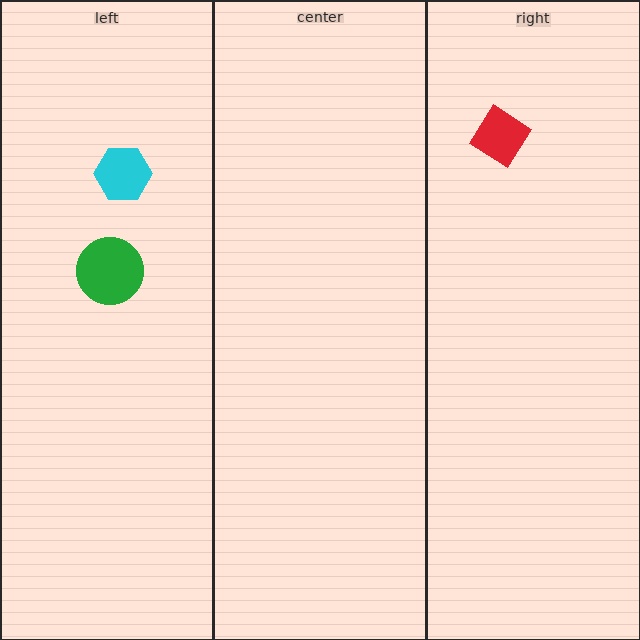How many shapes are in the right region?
1.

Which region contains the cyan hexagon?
The left region.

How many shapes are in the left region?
2.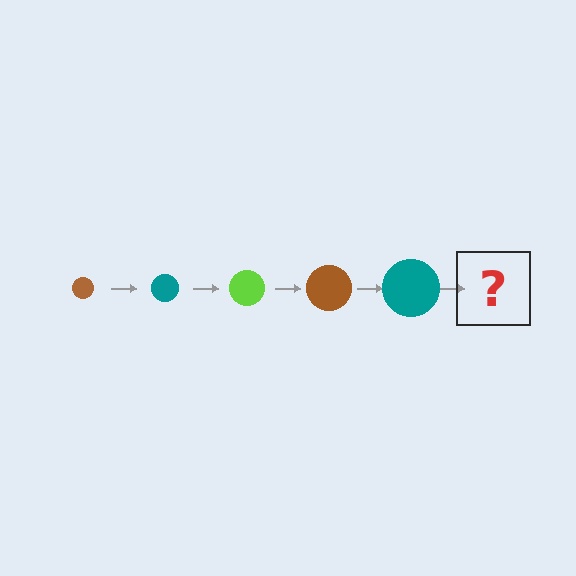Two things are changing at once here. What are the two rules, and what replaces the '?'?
The two rules are that the circle grows larger each step and the color cycles through brown, teal, and lime. The '?' should be a lime circle, larger than the previous one.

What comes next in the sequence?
The next element should be a lime circle, larger than the previous one.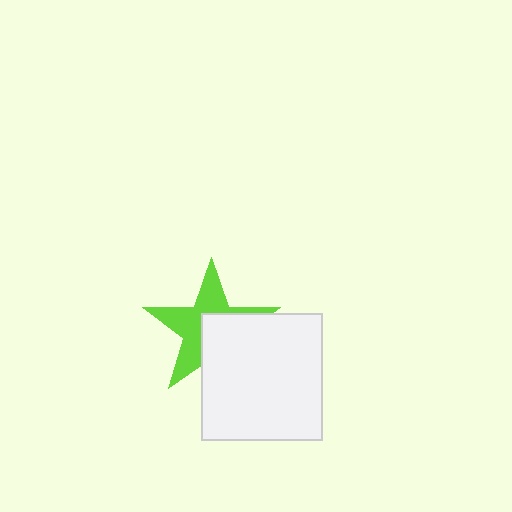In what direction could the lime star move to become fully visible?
The lime star could move toward the upper-left. That would shift it out from behind the white rectangle entirely.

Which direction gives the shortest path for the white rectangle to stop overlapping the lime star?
Moving toward the lower-right gives the shortest separation.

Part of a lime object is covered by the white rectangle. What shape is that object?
It is a star.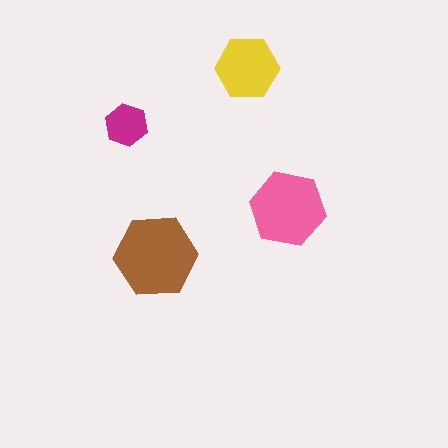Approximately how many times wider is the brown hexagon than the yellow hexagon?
About 1.5 times wider.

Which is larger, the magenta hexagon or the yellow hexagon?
The yellow one.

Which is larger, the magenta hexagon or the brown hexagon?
The brown one.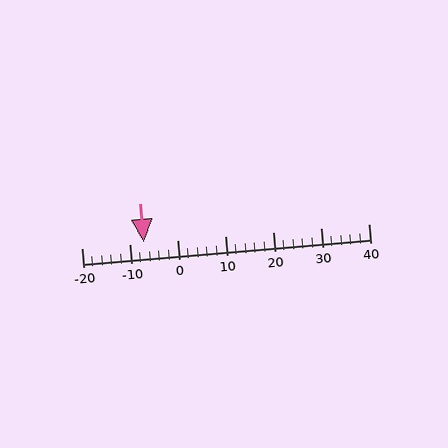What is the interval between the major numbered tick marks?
The major tick marks are spaced 10 units apart.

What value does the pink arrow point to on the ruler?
The pink arrow points to approximately -7.